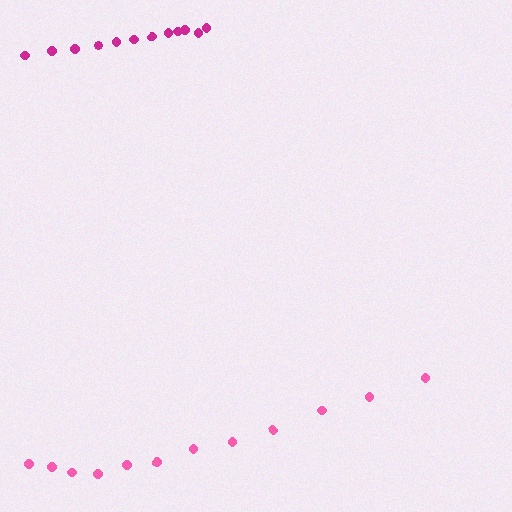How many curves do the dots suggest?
There are 2 distinct paths.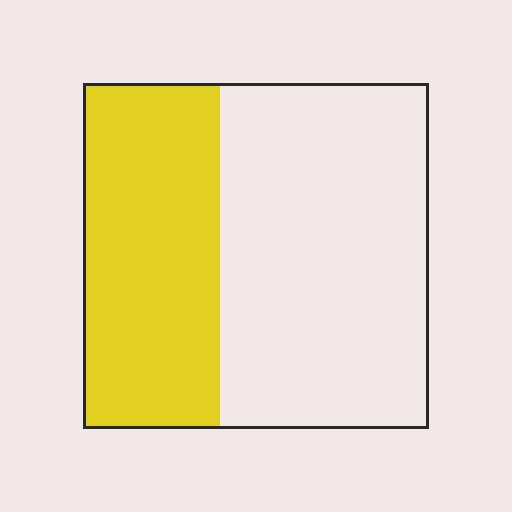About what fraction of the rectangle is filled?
About two fifths (2/5).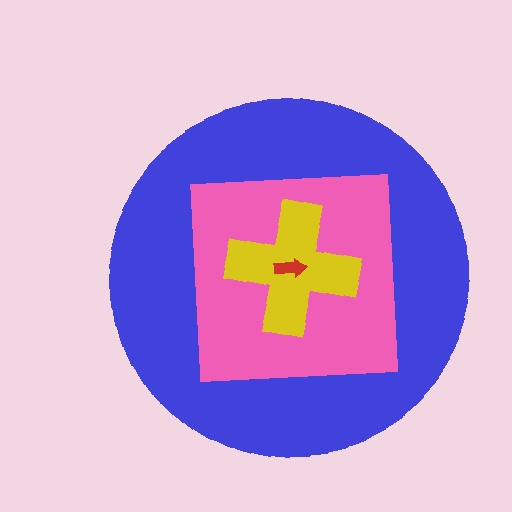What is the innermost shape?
The red arrow.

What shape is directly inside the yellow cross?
The red arrow.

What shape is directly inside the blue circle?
The pink square.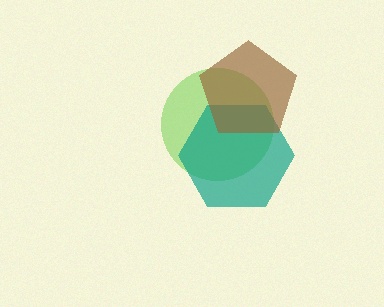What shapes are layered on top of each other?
The layered shapes are: a lime circle, a teal hexagon, a brown pentagon.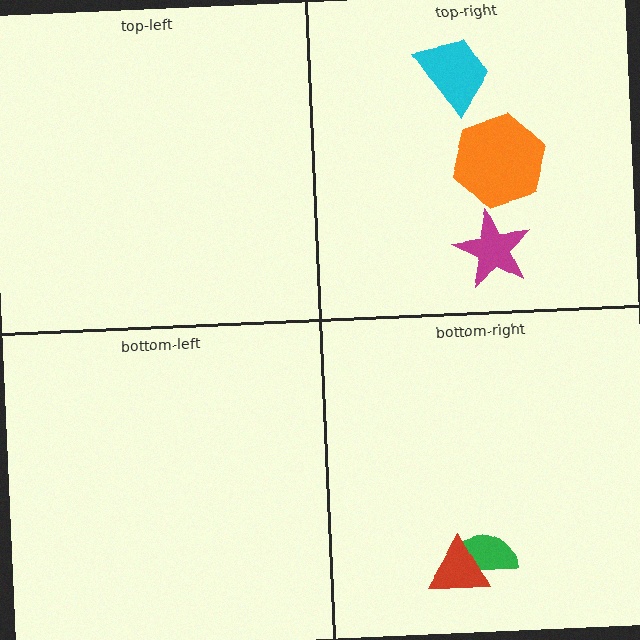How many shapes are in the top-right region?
3.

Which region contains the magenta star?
The top-right region.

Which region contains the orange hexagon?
The top-right region.